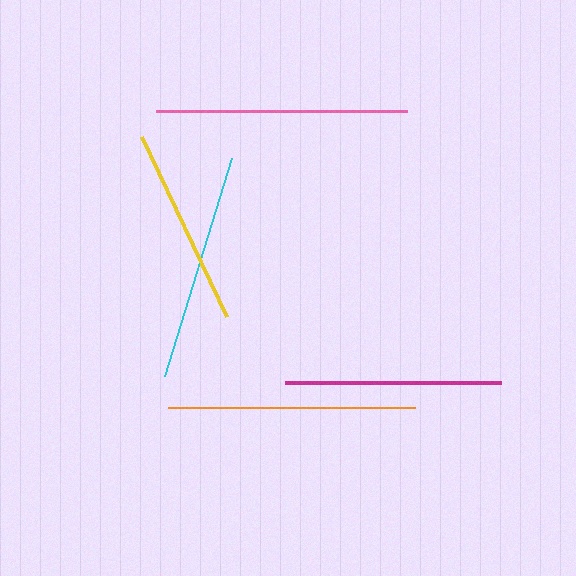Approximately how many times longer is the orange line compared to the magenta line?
The orange line is approximately 1.1 times the length of the magenta line.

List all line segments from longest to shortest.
From longest to shortest: pink, orange, cyan, magenta, yellow.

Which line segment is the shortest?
The yellow line is the shortest at approximately 199 pixels.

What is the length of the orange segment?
The orange segment is approximately 246 pixels long.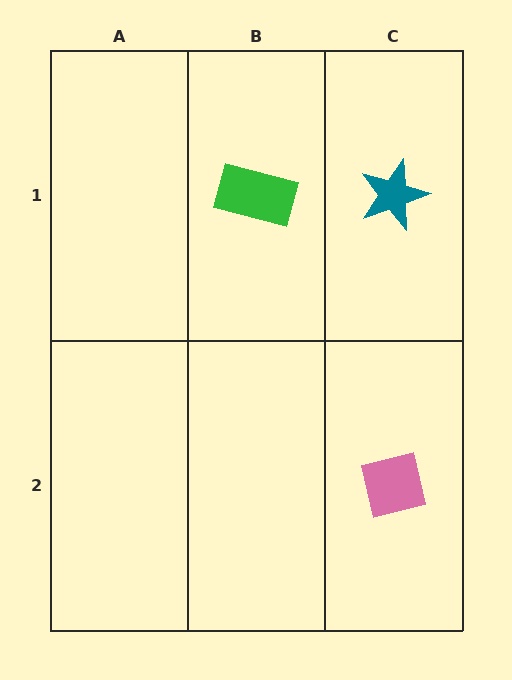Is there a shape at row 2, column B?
No, that cell is empty.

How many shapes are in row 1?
2 shapes.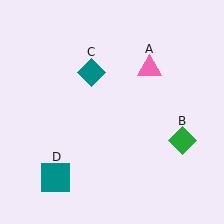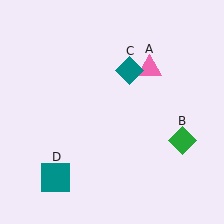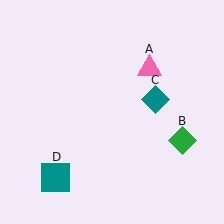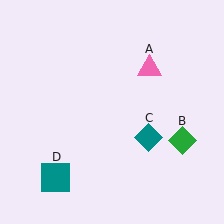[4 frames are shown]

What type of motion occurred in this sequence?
The teal diamond (object C) rotated clockwise around the center of the scene.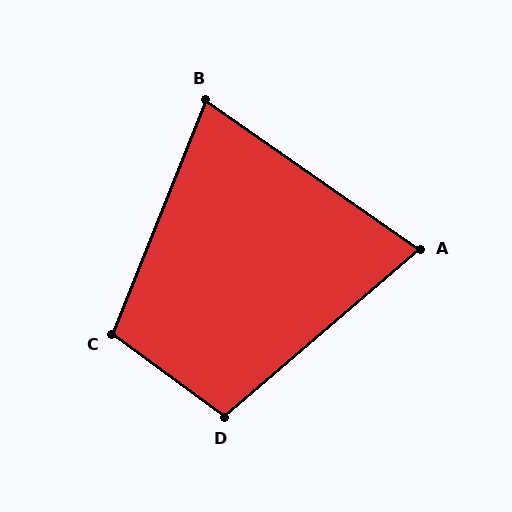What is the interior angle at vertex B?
Approximately 77 degrees (acute).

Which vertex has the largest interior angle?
C, at approximately 104 degrees.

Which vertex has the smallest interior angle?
A, at approximately 76 degrees.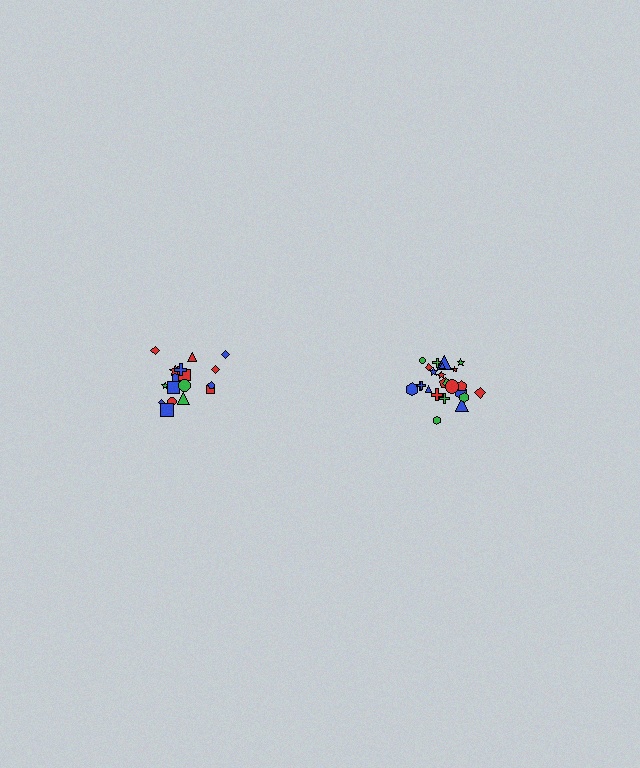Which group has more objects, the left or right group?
The right group.